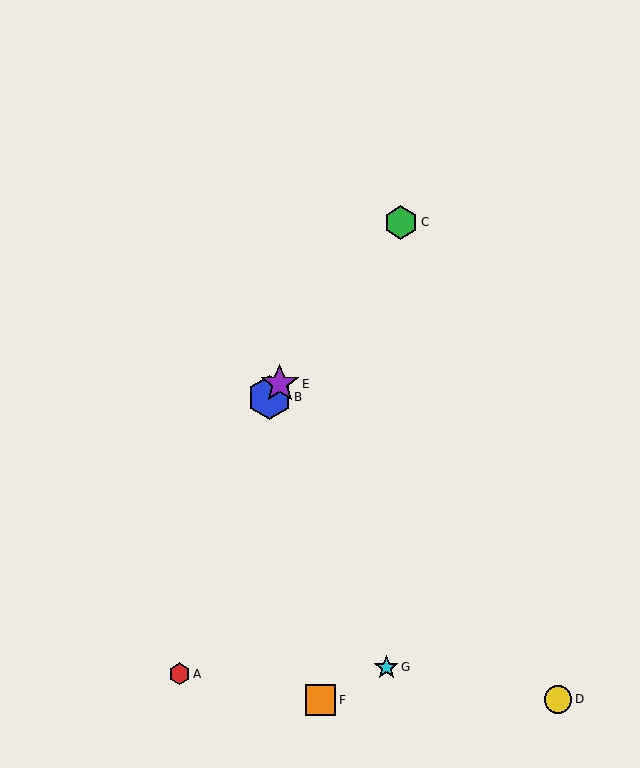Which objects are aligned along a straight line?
Objects B, C, E are aligned along a straight line.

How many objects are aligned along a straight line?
3 objects (B, C, E) are aligned along a straight line.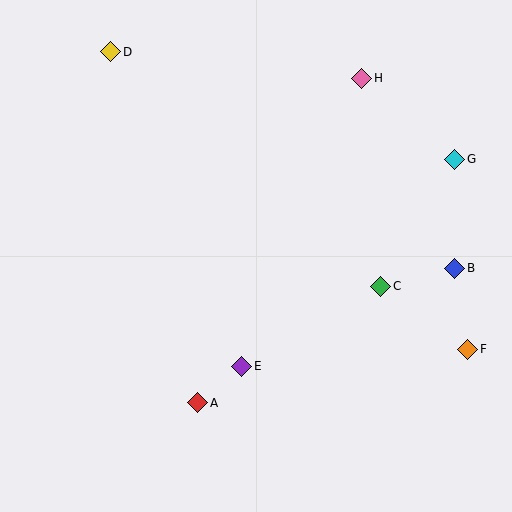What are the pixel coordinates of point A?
Point A is at (198, 403).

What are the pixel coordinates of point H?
Point H is at (362, 78).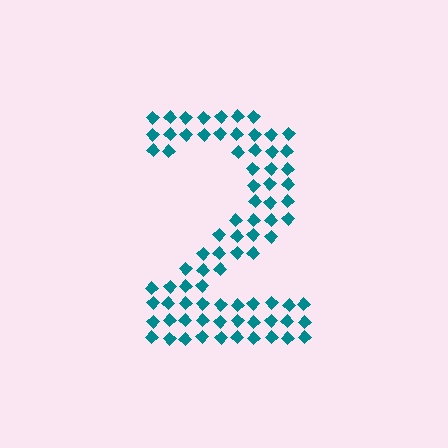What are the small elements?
The small elements are diamonds.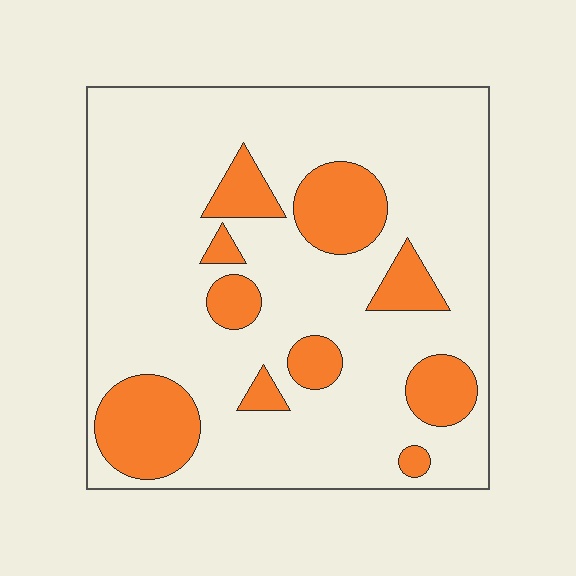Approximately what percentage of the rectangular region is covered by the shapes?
Approximately 20%.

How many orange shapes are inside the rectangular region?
10.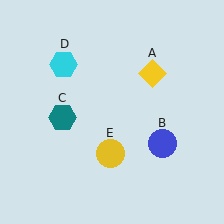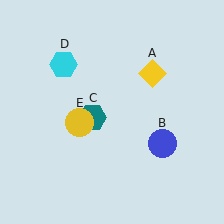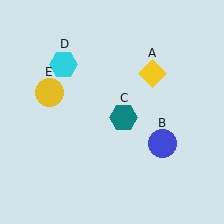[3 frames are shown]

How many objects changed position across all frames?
2 objects changed position: teal hexagon (object C), yellow circle (object E).